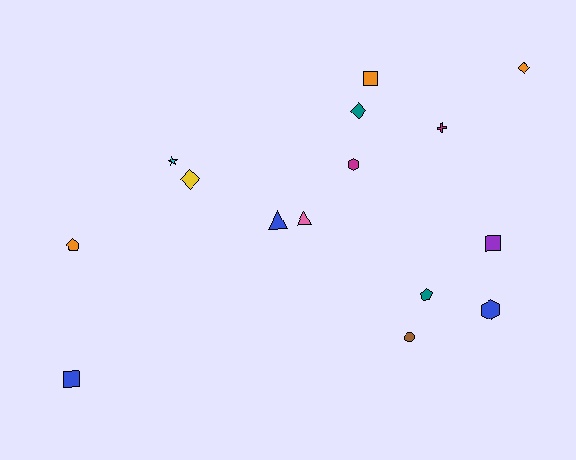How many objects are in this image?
There are 15 objects.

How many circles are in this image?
There is 1 circle.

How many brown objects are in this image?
There is 1 brown object.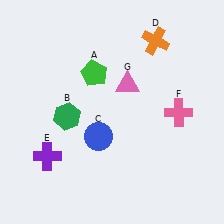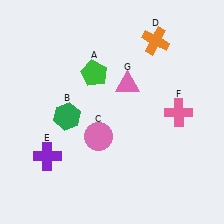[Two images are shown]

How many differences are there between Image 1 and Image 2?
There is 1 difference between the two images.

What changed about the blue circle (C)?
In Image 1, C is blue. In Image 2, it changed to pink.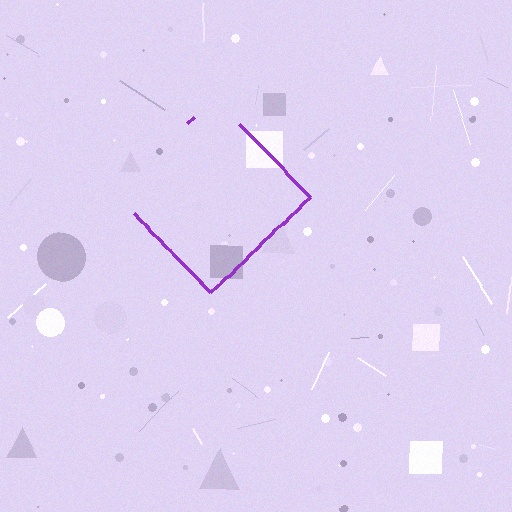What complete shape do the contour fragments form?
The contour fragments form a diamond.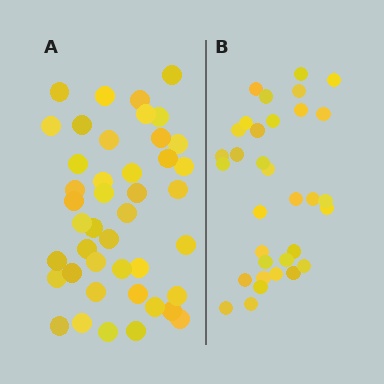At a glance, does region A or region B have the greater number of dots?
Region A (the left region) has more dots.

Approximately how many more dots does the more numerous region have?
Region A has roughly 10 or so more dots than region B.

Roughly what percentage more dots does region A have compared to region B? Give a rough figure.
About 30% more.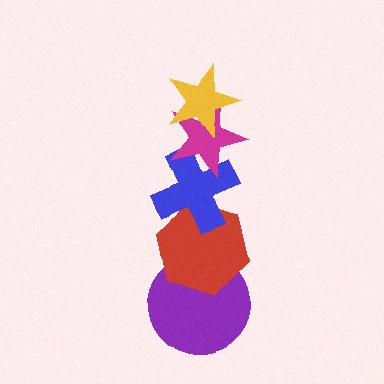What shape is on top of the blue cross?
The magenta star is on top of the blue cross.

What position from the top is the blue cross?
The blue cross is 3rd from the top.